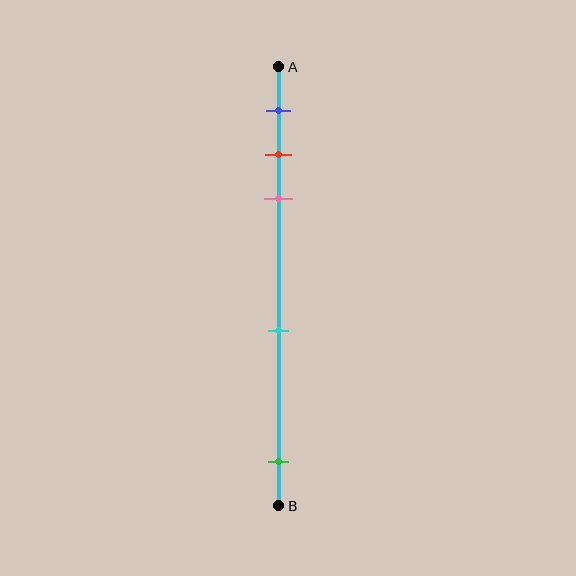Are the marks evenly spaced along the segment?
No, the marks are not evenly spaced.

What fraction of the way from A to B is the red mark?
The red mark is approximately 20% (0.2) of the way from A to B.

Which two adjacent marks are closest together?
The red and pink marks are the closest adjacent pair.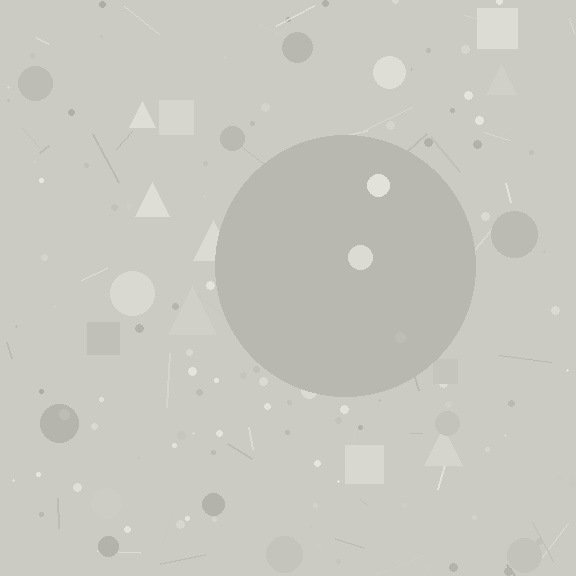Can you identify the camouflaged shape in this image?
The camouflaged shape is a circle.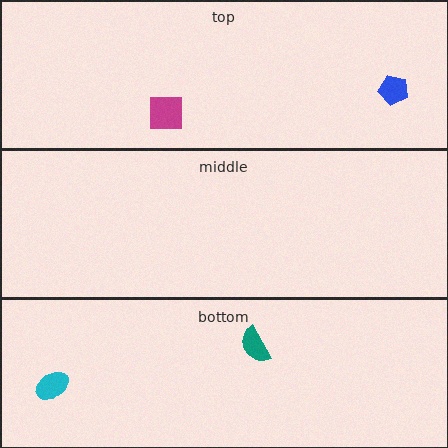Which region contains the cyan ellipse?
The bottom region.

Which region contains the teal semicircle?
The bottom region.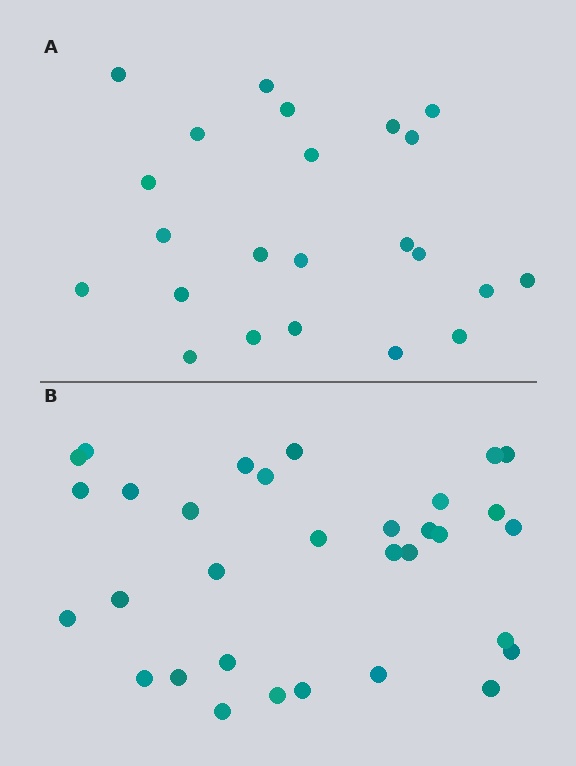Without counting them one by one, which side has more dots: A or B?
Region B (the bottom region) has more dots.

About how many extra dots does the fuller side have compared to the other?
Region B has roughly 8 or so more dots than region A.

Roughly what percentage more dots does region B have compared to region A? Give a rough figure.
About 40% more.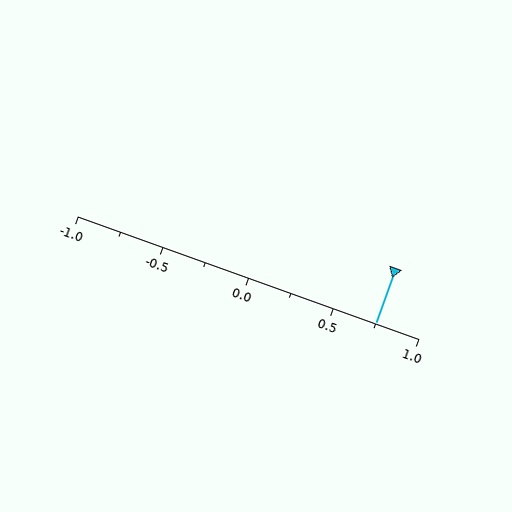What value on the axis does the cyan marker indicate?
The marker indicates approximately 0.75.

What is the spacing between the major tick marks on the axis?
The major ticks are spaced 0.5 apart.